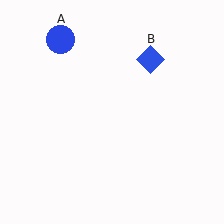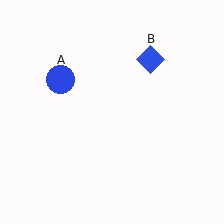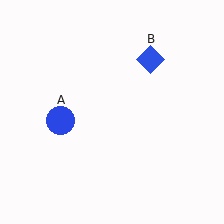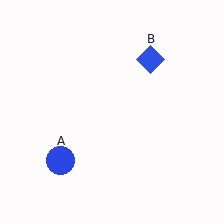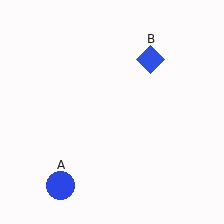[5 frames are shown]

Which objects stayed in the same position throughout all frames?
Blue diamond (object B) remained stationary.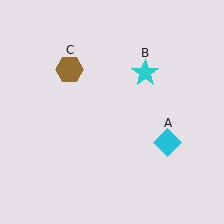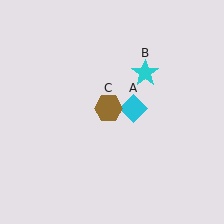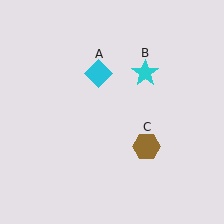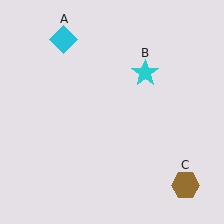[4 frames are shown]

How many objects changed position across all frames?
2 objects changed position: cyan diamond (object A), brown hexagon (object C).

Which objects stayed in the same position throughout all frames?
Cyan star (object B) remained stationary.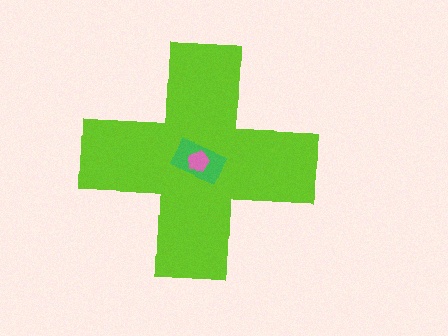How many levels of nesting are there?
3.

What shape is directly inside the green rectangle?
The pink pentagon.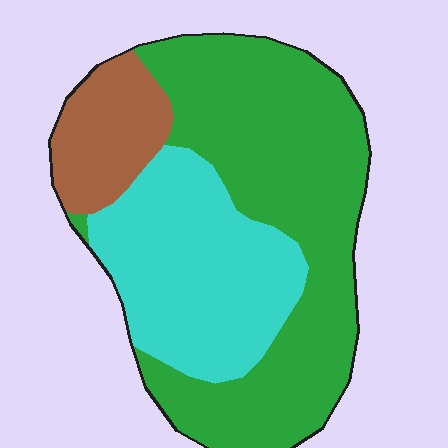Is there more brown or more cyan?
Cyan.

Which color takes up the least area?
Brown, at roughly 15%.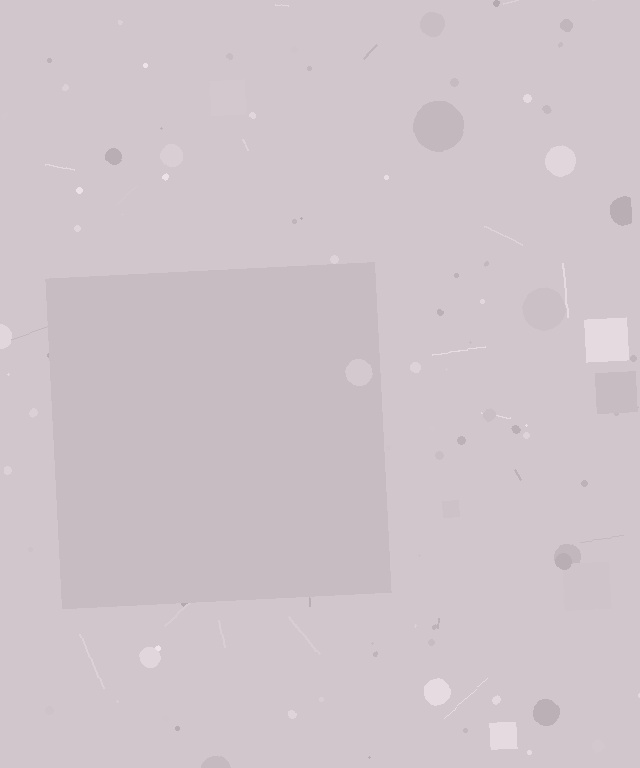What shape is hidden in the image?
A square is hidden in the image.